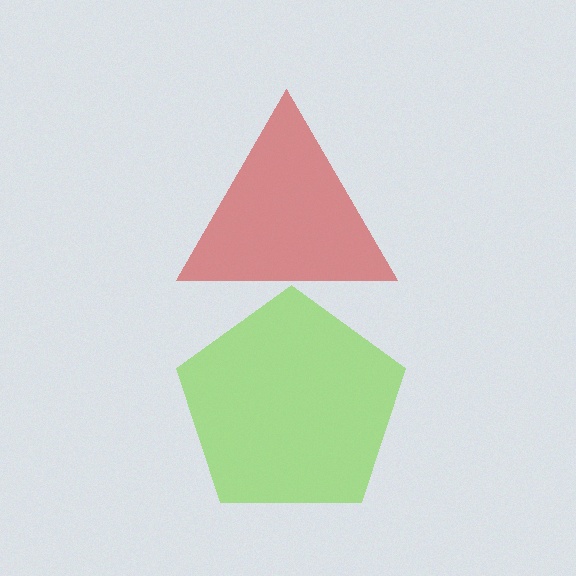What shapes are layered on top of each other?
The layered shapes are: a lime pentagon, a red triangle.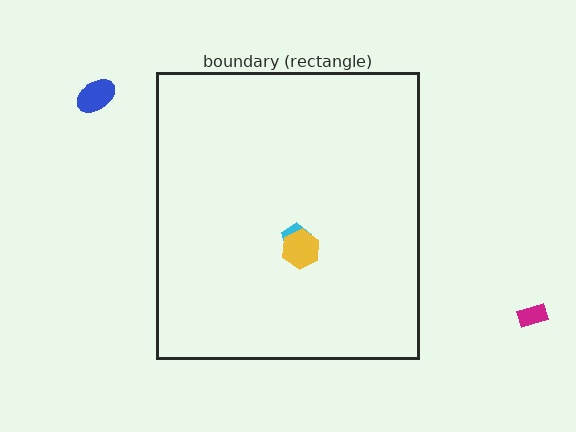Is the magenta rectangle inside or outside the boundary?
Outside.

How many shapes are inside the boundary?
2 inside, 2 outside.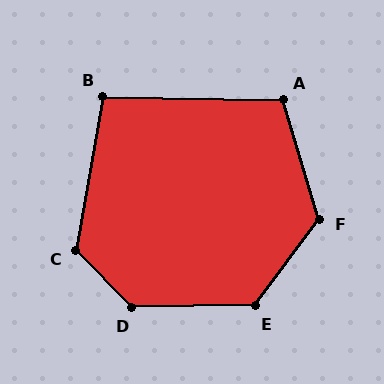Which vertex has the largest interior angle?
D, at approximately 134 degrees.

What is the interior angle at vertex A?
Approximately 107 degrees (obtuse).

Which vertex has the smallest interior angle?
B, at approximately 99 degrees.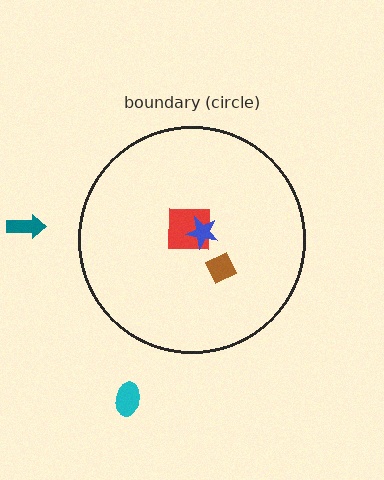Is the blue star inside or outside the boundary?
Inside.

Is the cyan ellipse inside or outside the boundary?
Outside.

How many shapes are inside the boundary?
3 inside, 2 outside.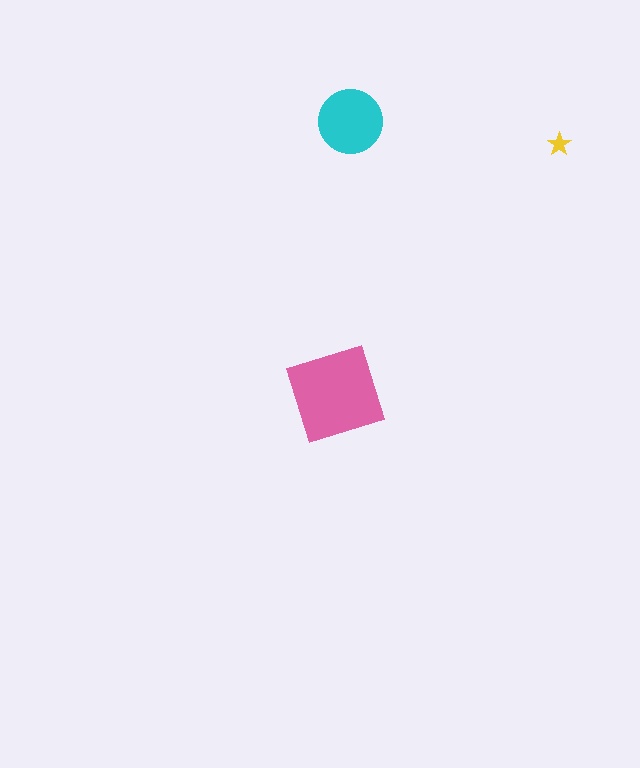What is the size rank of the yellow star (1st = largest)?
3rd.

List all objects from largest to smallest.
The pink diamond, the cyan circle, the yellow star.